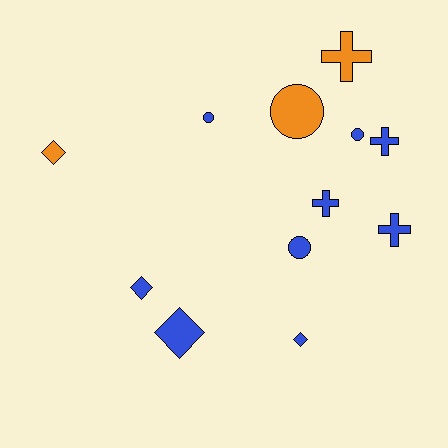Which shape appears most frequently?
Diamond, with 4 objects.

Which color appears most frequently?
Blue, with 9 objects.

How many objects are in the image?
There are 12 objects.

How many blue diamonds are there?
There are 3 blue diamonds.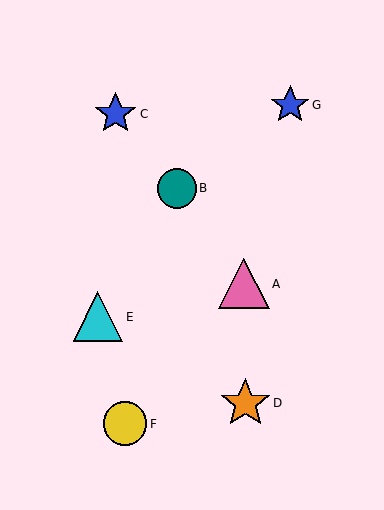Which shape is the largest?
The pink triangle (labeled A) is the largest.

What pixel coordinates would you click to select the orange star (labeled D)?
Click at (245, 403) to select the orange star D.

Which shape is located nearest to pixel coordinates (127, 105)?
The blue star (labeled C) at (115, 114) is nearest to that location.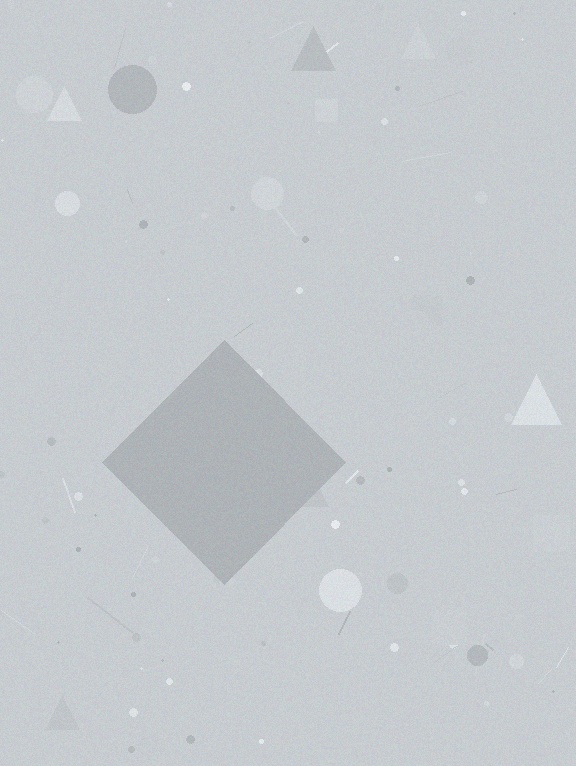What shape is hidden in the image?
A diamond is hidden in the image.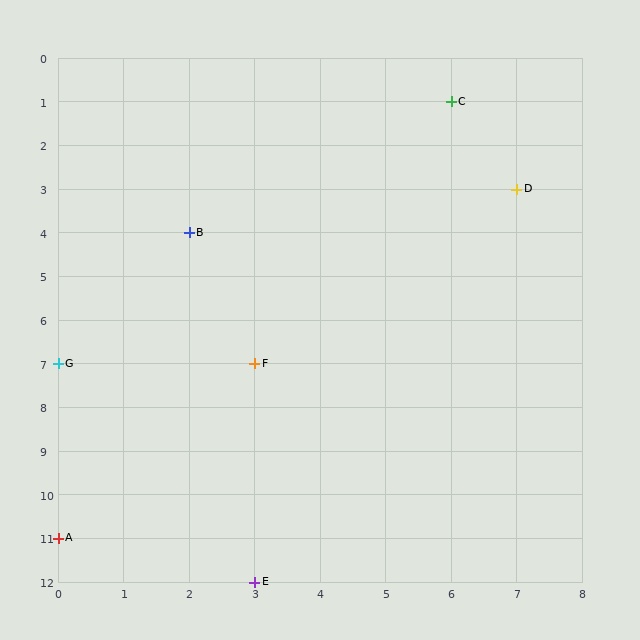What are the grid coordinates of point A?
Point A is at grid coordinates (0, 11).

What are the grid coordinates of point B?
Point B is at grid coordinates (2, 4).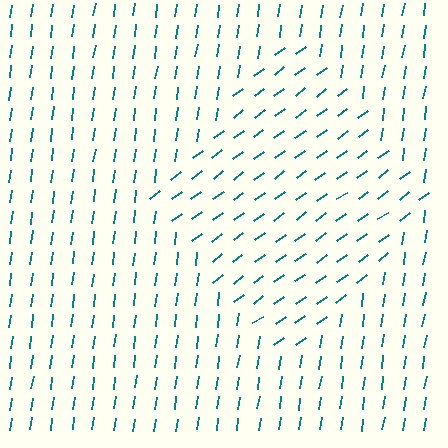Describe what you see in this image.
The image is filled with small teal line segments. A diamond region in the image has lines oriented differently from the surrounding lines, creating a visible texture boundary.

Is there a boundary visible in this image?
Yes, there is a texture boundary formed by a change in line orientation.